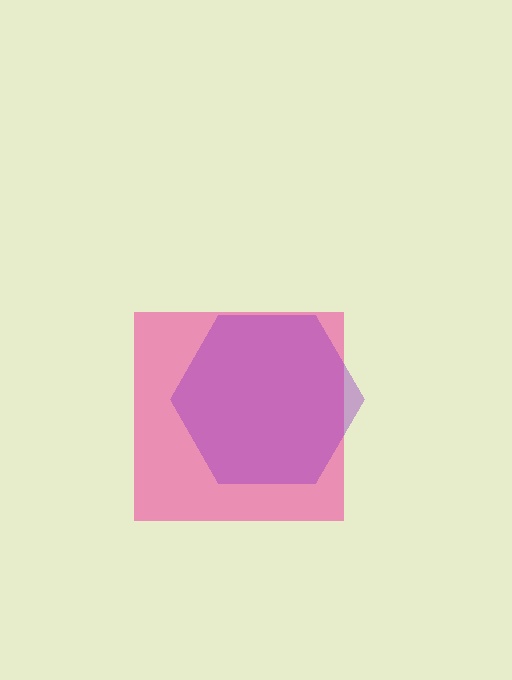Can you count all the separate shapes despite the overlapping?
Yes, there are 2 separate shapes.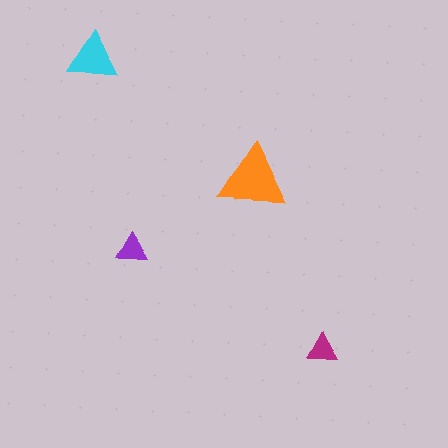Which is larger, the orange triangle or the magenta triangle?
The orange one.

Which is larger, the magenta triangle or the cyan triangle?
The cyan one.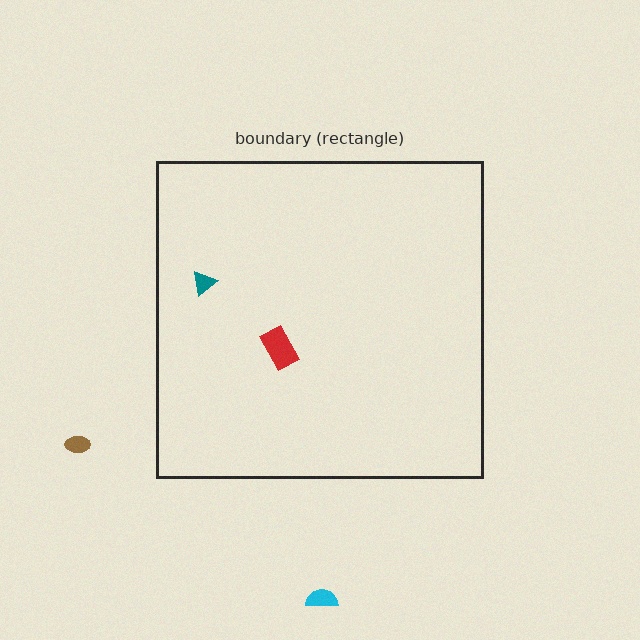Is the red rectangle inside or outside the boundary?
Inside.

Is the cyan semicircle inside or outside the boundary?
Outside.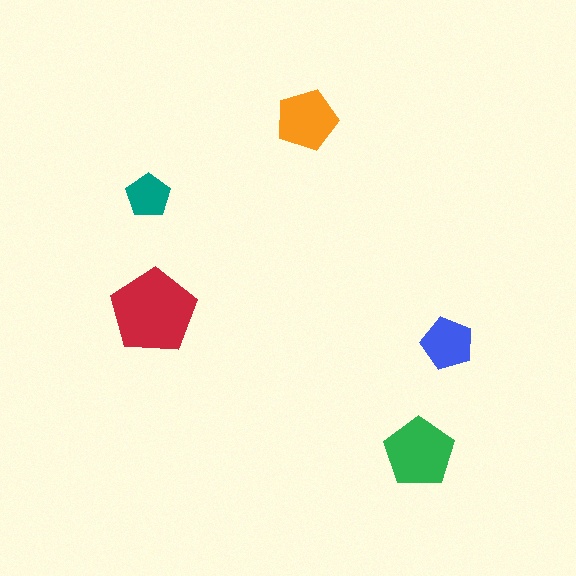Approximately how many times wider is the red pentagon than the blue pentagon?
About 1.5 times wider.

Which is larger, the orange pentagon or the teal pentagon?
The orange one.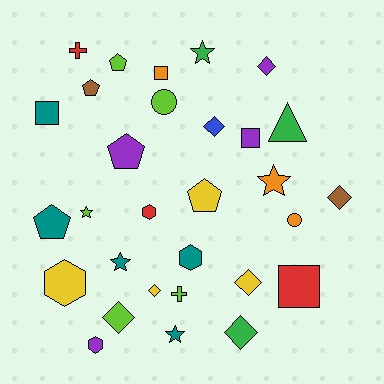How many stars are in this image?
There are 5 stars.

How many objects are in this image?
There are 30 objects.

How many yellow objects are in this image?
There are 4 yellow objects.